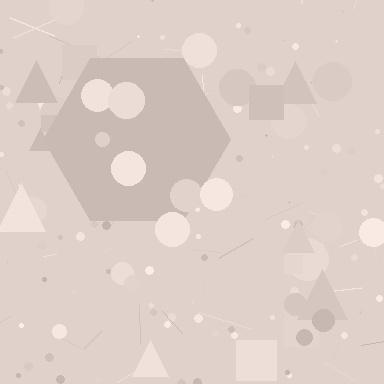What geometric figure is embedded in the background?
A hexagon is embedded in the background.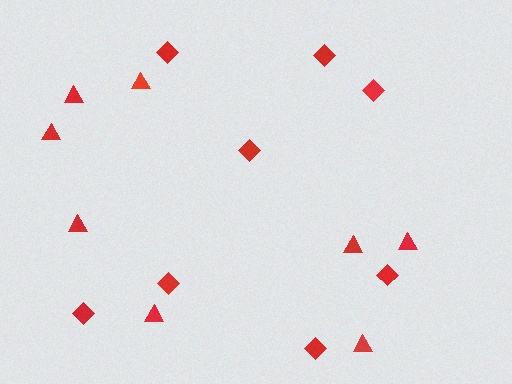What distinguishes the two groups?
There are 2 groups: one group of triangles (8) and one group of diamonds (8).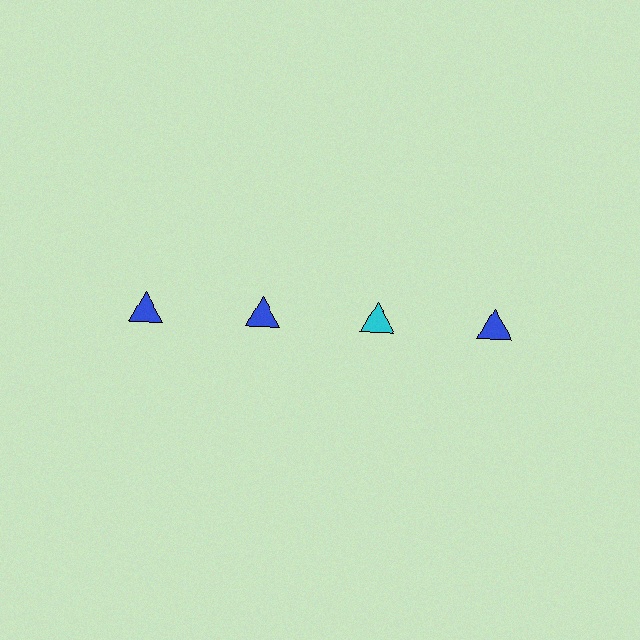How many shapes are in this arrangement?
There are 4 shapes arranged in a grid pattern.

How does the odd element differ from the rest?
It has a different color: cyan instead of blue.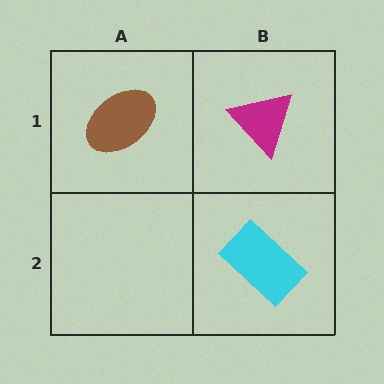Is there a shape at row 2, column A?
No, that cell is empty.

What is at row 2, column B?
A cyan rectangle.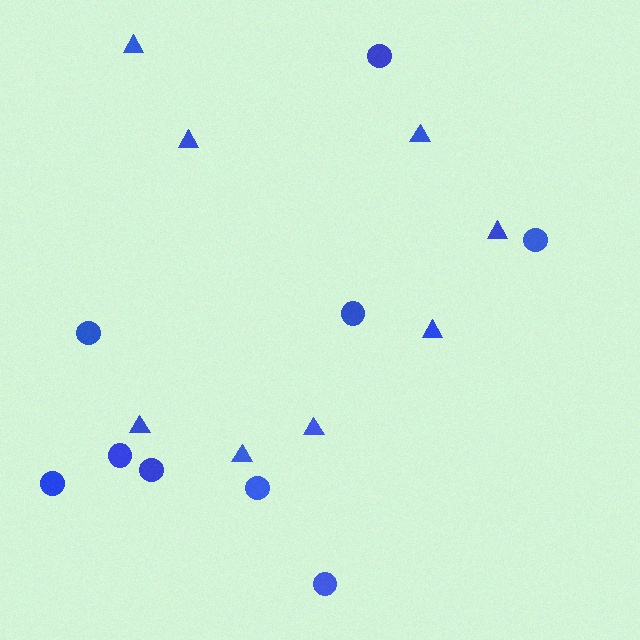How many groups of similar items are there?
There are 2 groups: one group of triangles (8) and one group of circles (9).